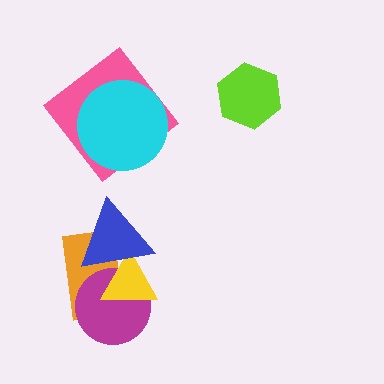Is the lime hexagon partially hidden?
No, no other shape covers it.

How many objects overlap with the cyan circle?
1 object overlaps with the cyan circle.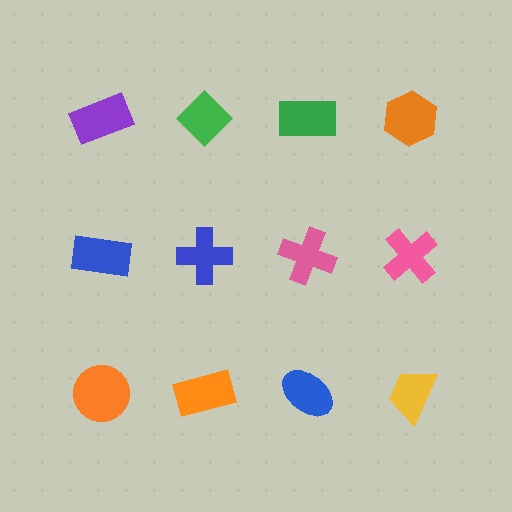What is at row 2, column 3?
A pink cross.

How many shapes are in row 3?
4 shapes.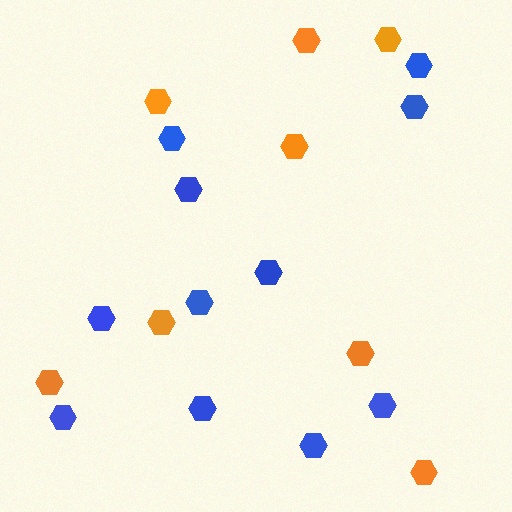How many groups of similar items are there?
There are 2 groups: one group of orange hexagons (8) and one group of blue hexagons (11).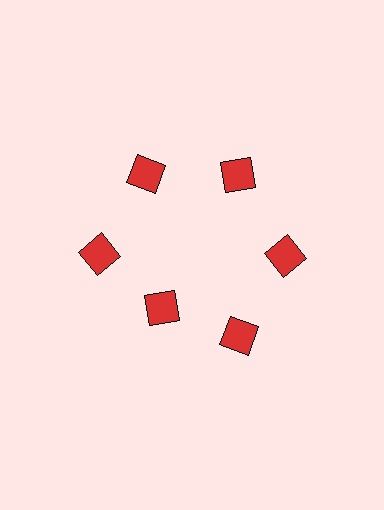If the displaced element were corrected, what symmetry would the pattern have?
It would have 6-fold rotational symmetry — the pattern would map onto itself every 60 degrees.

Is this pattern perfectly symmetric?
No. The 6 red squares are arranged in a ring, but one element near the 7 o'clock position is pulled inward toward the center, breaking the 6-fold rotational symmetry.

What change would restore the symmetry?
The symmetry would be restored by moving it outward, back onto the ring so that all 6 squares sit at equal angles and equal distance from the center.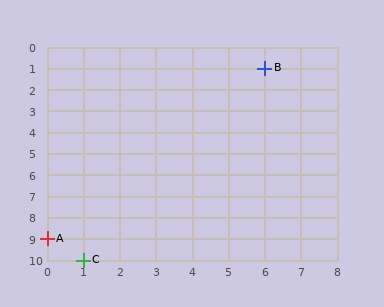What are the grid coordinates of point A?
Point A is at grid coordinates (0, 9).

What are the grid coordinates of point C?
Point C is at grid coordinates (1, 10).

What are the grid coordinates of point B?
Point B is at grid coordinates (6, 1).